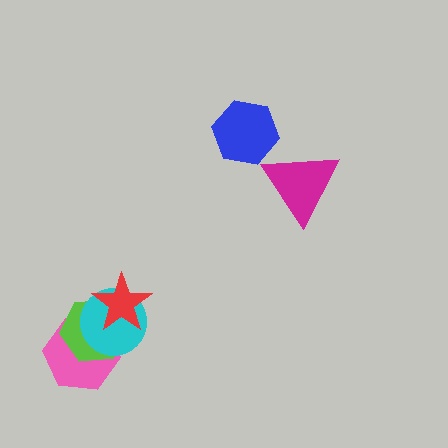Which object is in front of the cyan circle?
The red star is in front of the cyan circle.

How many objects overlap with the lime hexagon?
3 objects overlap with the lime hexagon.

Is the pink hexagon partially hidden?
Yes, it is partially covered by another shape.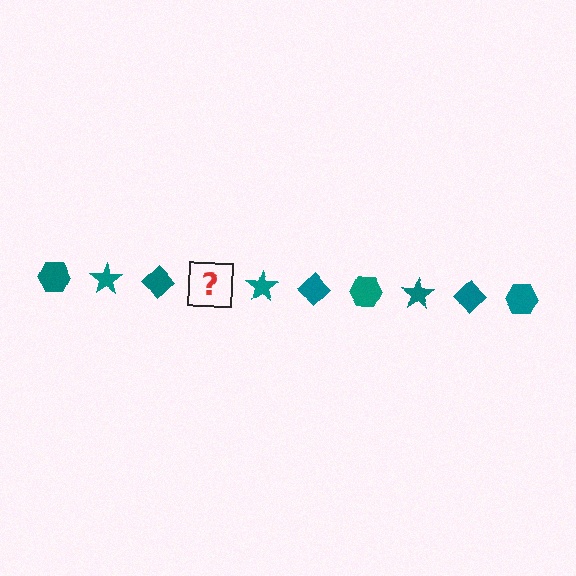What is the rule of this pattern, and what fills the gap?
The rule is that the pattern cycles through hexagon, star, diamond shapes in teal. The gap should be filled with a teal hexagon.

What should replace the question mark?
The question mark should be replaced with a teal hexagon.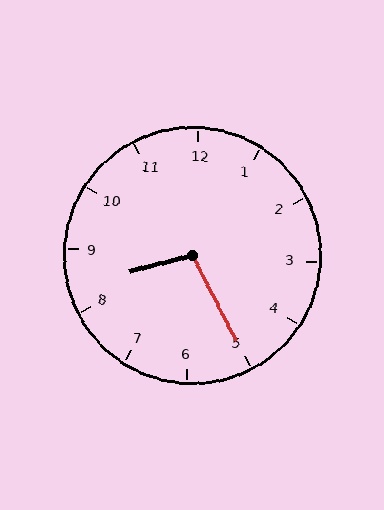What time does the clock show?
8:25.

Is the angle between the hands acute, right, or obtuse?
It is obtuse.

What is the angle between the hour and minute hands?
Approximately 102 degrees.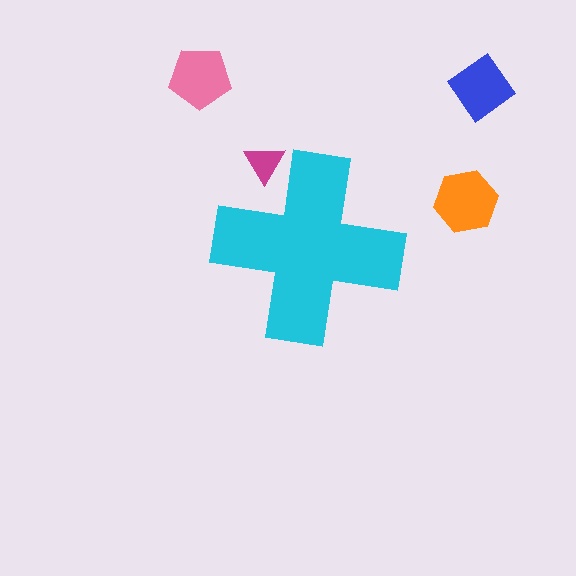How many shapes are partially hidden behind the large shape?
1 shape is partially hidden.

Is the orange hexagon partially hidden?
No, the orange hexagon is fully visible.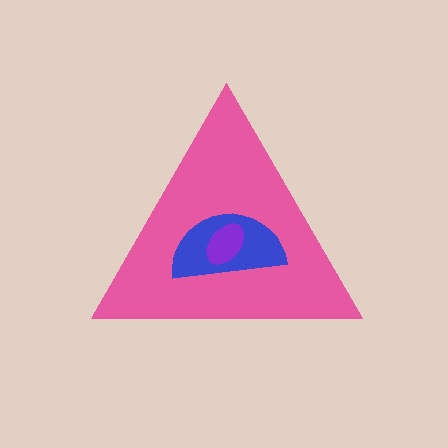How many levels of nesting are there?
3.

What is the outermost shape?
The pink triangle.